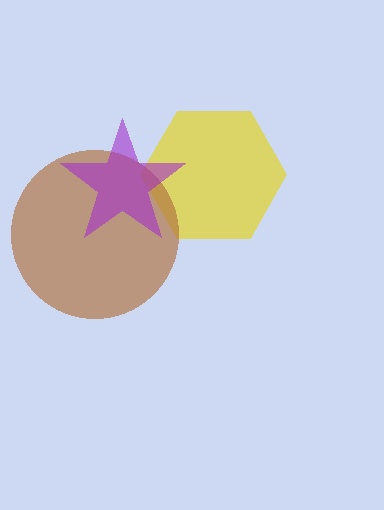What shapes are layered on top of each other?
The layered shapes are: a yellow hexagon, a brown circle, a purple star.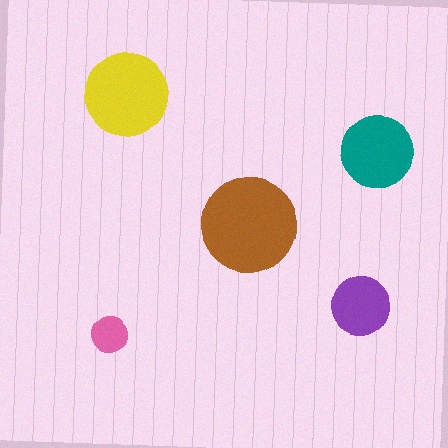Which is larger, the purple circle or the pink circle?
The purple one.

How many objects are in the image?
There are 5 objects in the image.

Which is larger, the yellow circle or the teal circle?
The yellow one.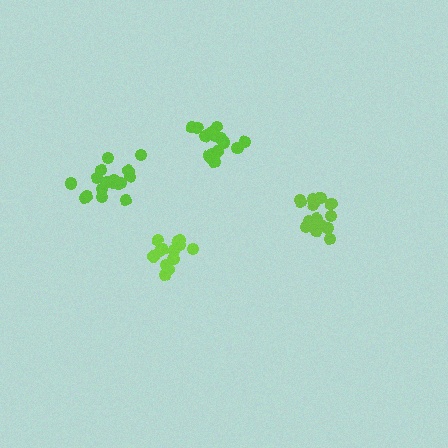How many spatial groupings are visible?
There are 4 spatial groupings.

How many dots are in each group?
Group 1: 15 dots, Group 2: 18 dots, Group 3: 14 dots, Group 4: 14 dots (61 total).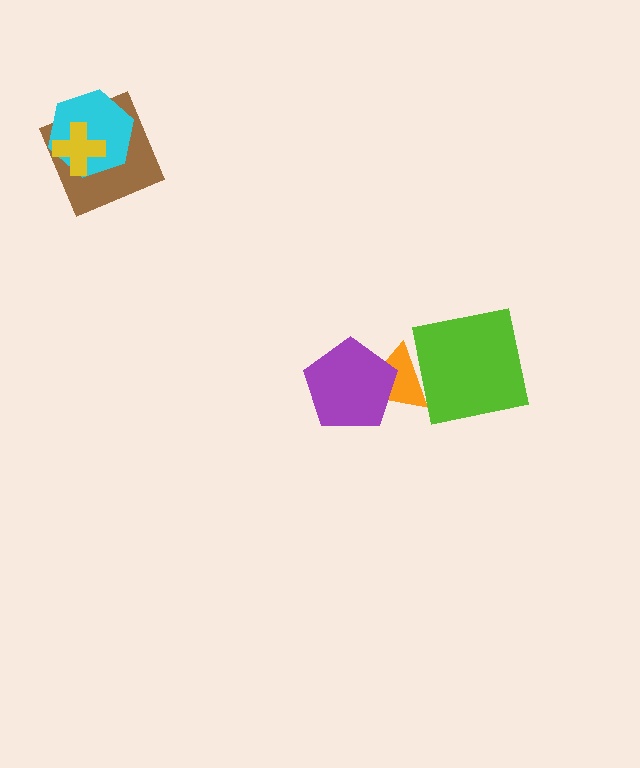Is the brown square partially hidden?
Yes, it is partially covered by another shape.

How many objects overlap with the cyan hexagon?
2 objects overlap with the cyan hexagon.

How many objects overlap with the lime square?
1 object overlaps with the lime square.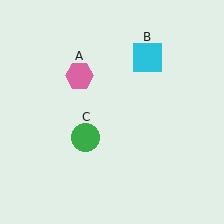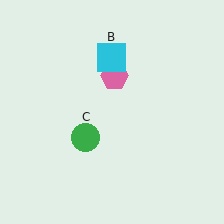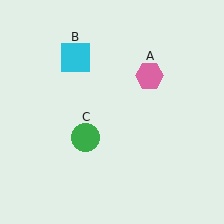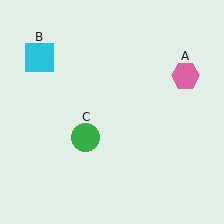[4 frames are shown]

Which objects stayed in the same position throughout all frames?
Green circle (object C) remained stationary.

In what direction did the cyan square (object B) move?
The cyan square (object B) moved left.